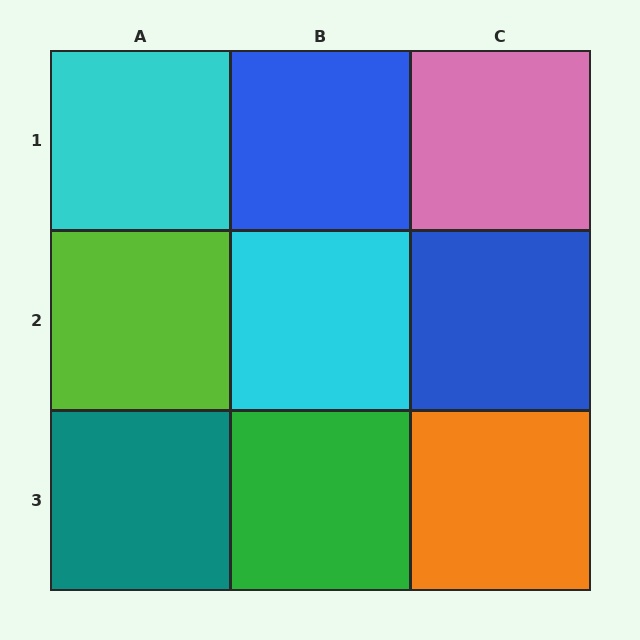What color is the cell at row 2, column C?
Blue.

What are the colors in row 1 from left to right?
Cyan, blue, pink.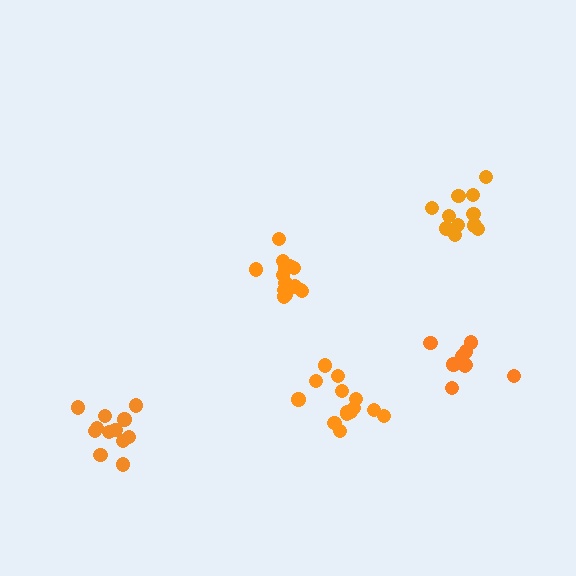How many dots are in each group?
Group 1: 13 dots, Group 2: 15 dots, Group 3: 14 dots, Group 4: 11 dots, Group 5: 9 dots (62 total).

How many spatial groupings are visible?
There are 5 spatial groupings.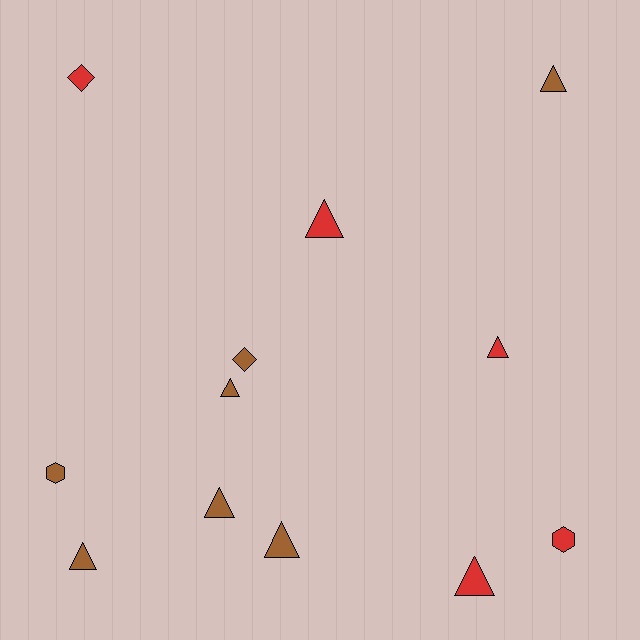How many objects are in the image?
There are 12 objects.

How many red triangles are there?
There are 3 red triangles.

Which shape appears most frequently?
Triangle, with 8 objects.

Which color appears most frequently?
Brown, with 7 objects.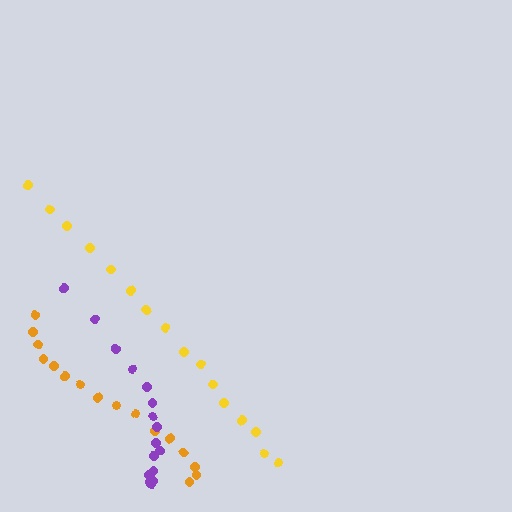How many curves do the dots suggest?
There are 3 distinct paths.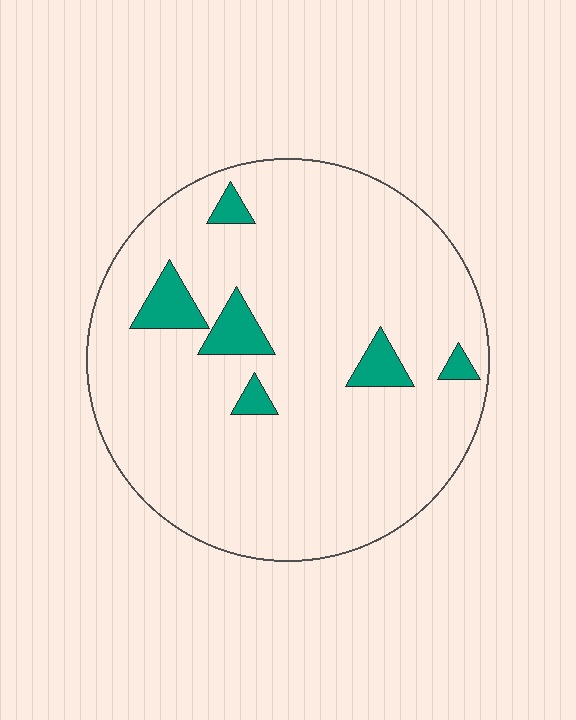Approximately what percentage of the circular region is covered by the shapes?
Approximately 10%.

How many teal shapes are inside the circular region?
6.